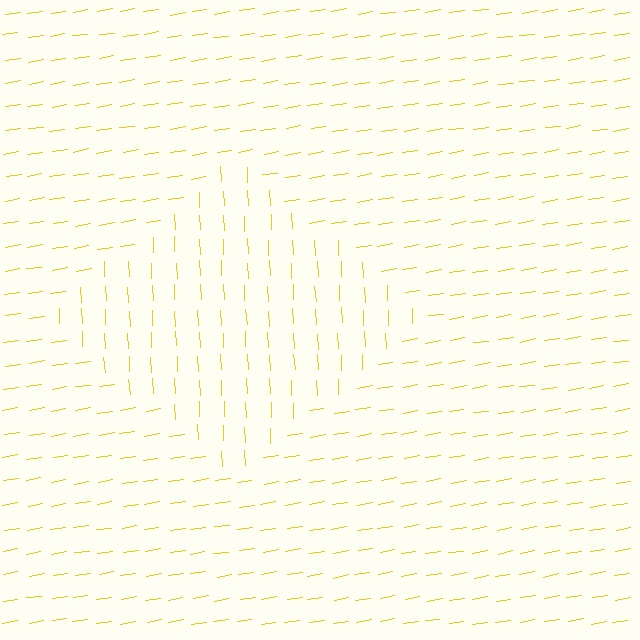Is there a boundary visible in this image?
Yes, there is a texture boundary formed by a change in line orientation.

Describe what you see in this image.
The image is filled with small yellow line segments. A diamond region in the image has lines oriented differently from the surrounding lines, creating a visible texture boundary.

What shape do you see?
I see a diamond.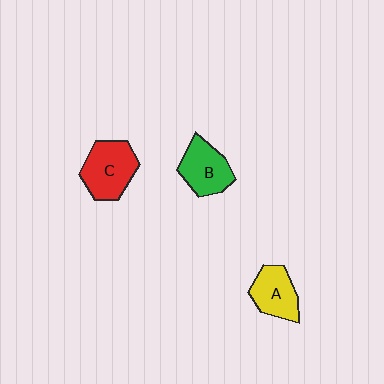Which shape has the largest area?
Shape C (red).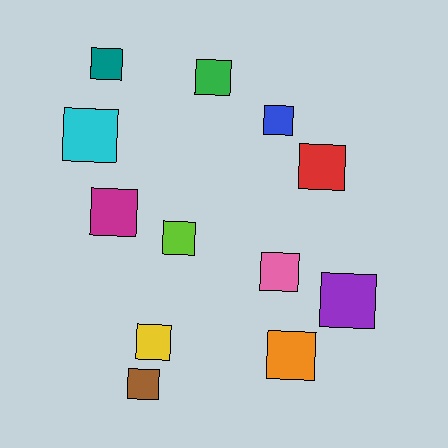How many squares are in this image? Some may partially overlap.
There are 12 squares.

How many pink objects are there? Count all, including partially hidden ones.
There is 1 pink object.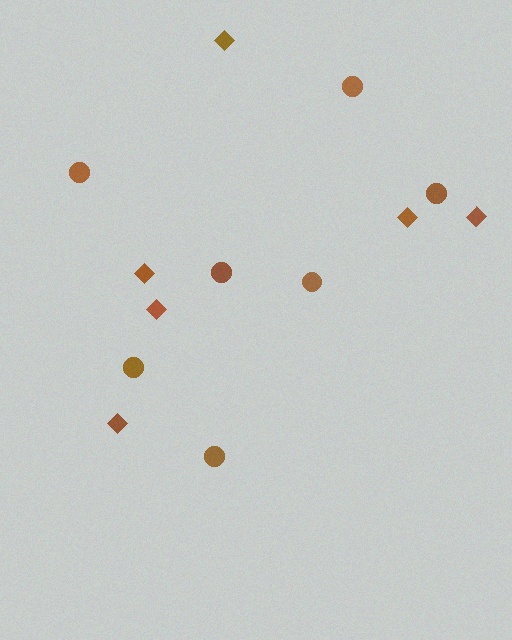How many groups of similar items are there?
There are 2 groups: one group of circles (7) and one group of diamonds (6).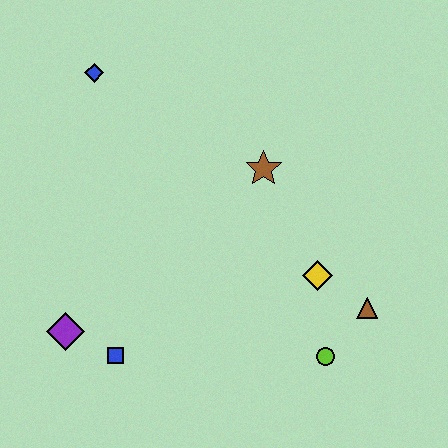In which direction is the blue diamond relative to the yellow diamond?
The blue diamond is to the left of the yellow diamond.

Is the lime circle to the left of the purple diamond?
No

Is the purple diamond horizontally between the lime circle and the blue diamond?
No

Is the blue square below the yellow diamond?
Yes